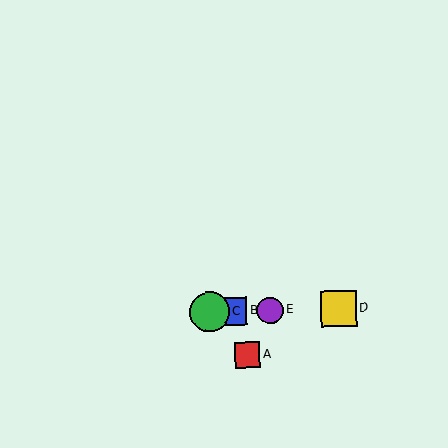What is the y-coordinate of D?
Object D is at y≈309.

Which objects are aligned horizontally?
Objects B, C, D, E are aligned horizontally.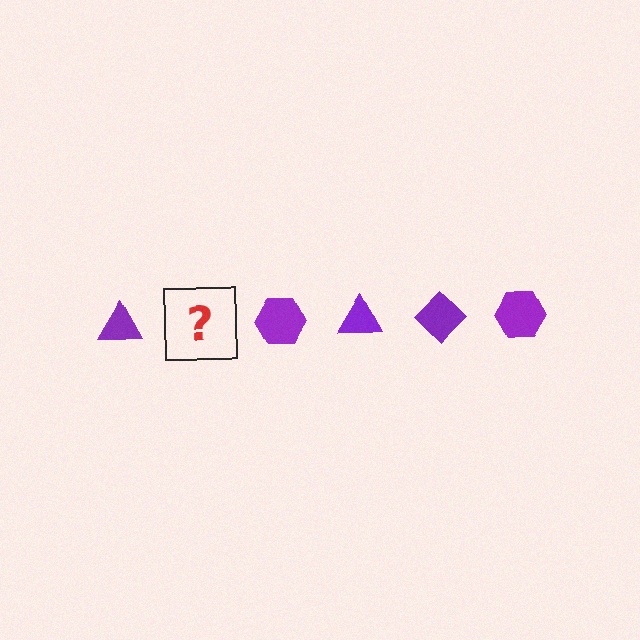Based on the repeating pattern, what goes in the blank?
The blank should be a purple diamond.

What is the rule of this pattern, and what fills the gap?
The rule is that the pattern cycles through triangle, diamond, hexagon shapes in purple. The gap should be filled with a purple diamond.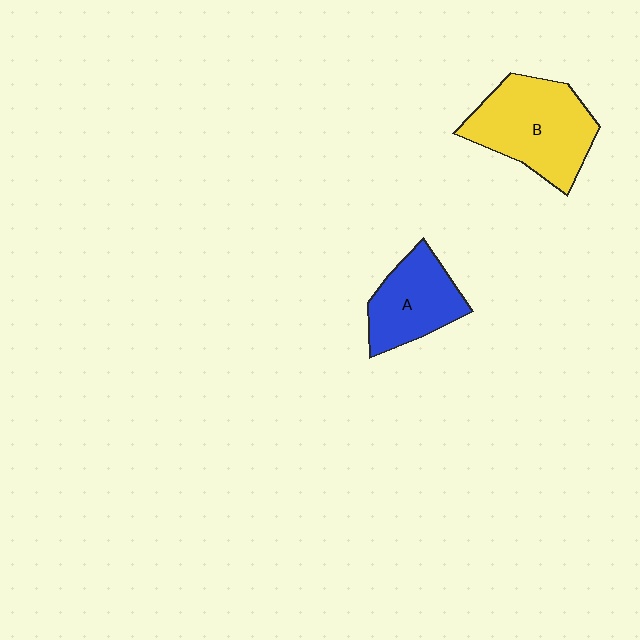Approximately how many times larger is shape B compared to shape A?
Approximately 1.4 times.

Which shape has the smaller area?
Shape A (blue).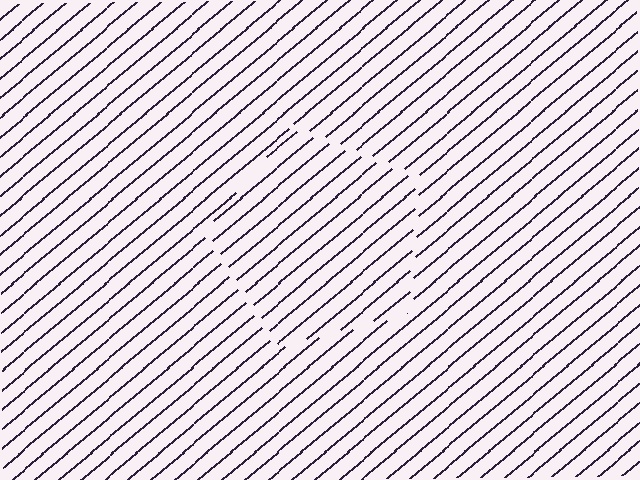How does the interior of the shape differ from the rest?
The interior of the shape contains the same grating, shifted by half a period — the contour is defined by the phase discontinuity where line-ends from the inner and outer gratings abut.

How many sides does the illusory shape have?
5 sides — the line-ends trace a pentagon.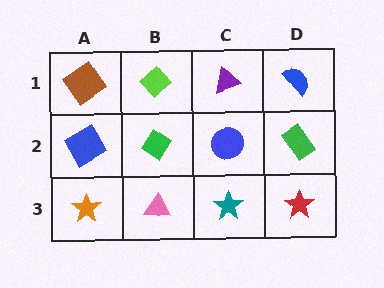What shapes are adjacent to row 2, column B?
A lime diamond (row 1, column B), a pink triangle (row 3, column B), a blue diamond (row 2, column A), a blue circle (row 2, column C).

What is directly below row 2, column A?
An orange star.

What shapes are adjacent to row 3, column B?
A green diamond (row 2, column B), an orange star (row 3, column A), a teal star (row 3, column C).